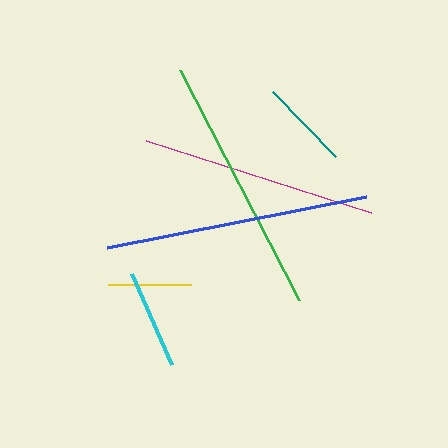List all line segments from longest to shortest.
From longest to shortest: blue, green, magenta, cyan, teal, yellow.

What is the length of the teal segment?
The teal segment is approximately 91 pixels long.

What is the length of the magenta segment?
The magenta segment is approximately 236 pixels long.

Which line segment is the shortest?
The yellow line is the shortest at approximately 83 pixels.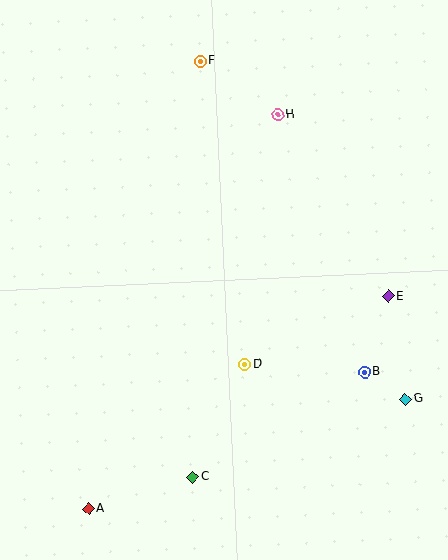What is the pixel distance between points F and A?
The distance between F and A is 462 pixels.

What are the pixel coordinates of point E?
Point E is at (388, 296).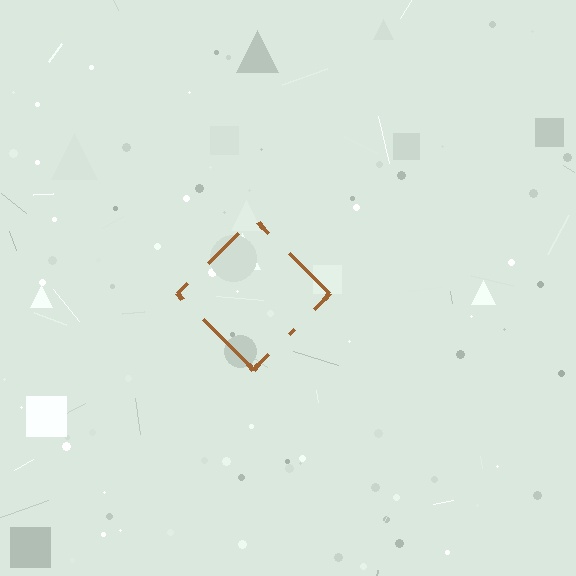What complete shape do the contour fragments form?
The contour fragments form a diamond.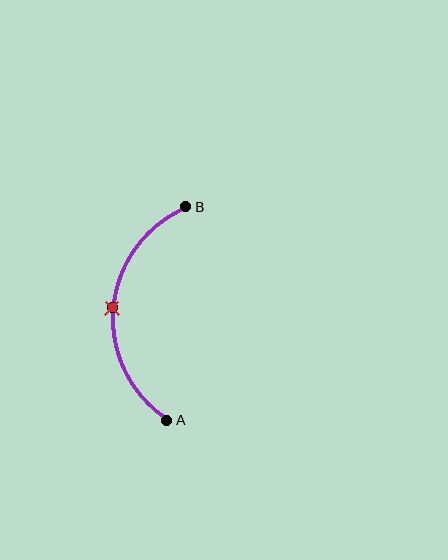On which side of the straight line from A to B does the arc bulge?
The arc bulges to the left of the straight line connecting A and B.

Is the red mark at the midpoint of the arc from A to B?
Yes. The red mark lies on the arc at equal arc-length from both A and B — it is the arc midpoint.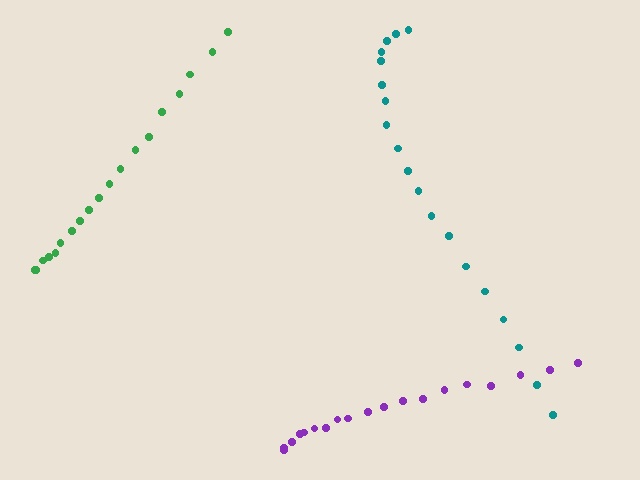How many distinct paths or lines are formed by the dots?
There are 3 distinct paths.